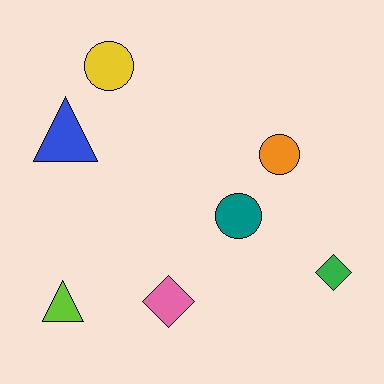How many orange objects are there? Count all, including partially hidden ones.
There is 1 orange object.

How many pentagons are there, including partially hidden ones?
There are no pentagons.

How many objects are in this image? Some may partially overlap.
There are 7 objects.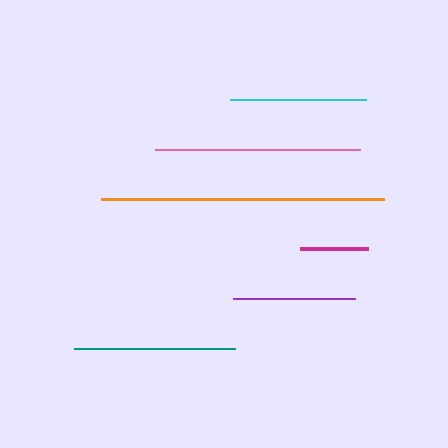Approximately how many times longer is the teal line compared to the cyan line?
The teal line is approximately 1.2 times the length of the cyan line.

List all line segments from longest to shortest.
From longest to shortest: orange, pink, teal, cyan, purple, magenta.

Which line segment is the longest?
The orange line is the longest at approximately 284 pixels.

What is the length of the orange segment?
The orange segment is approximately 284 pixels long.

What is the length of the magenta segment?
The magenta segment is approximately 67 pixels long.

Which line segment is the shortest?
The magenta line is the shortest at approximately 67 pixels.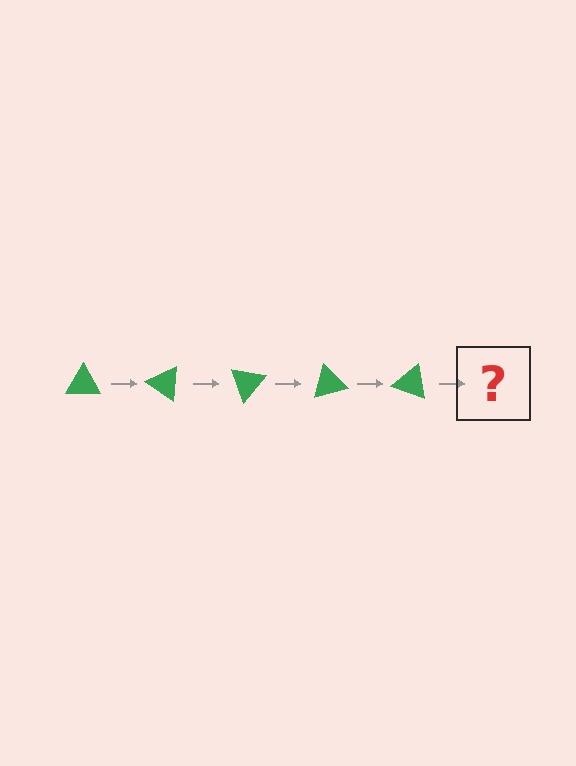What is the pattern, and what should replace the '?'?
The pattern is that the triangle rotates 35 degrees each step. The '?' should be a green triangle rotated 175 degrees.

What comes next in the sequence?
The next element should be a green triangle rotated 175 degrees.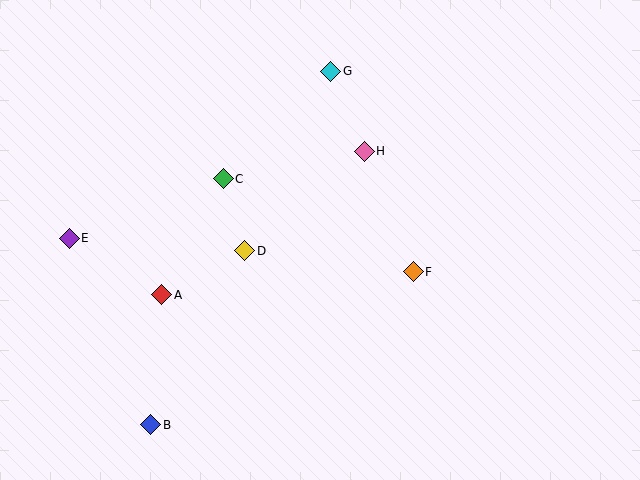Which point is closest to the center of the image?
Point D at (245, 251) is closest to the center.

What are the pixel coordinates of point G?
Point G is at (331, 71).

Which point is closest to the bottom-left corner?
Point B is closest to the bottom-left corner.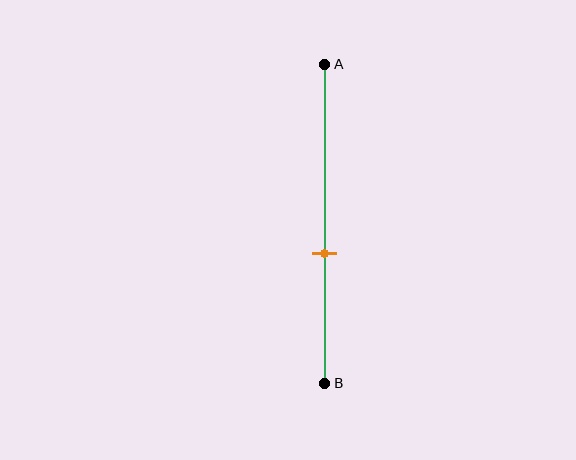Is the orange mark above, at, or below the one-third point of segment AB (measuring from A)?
The orange mark is below the one-third point of segment AB.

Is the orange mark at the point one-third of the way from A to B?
No, the mark is at about 60% from A, not at the 33% one-third point.